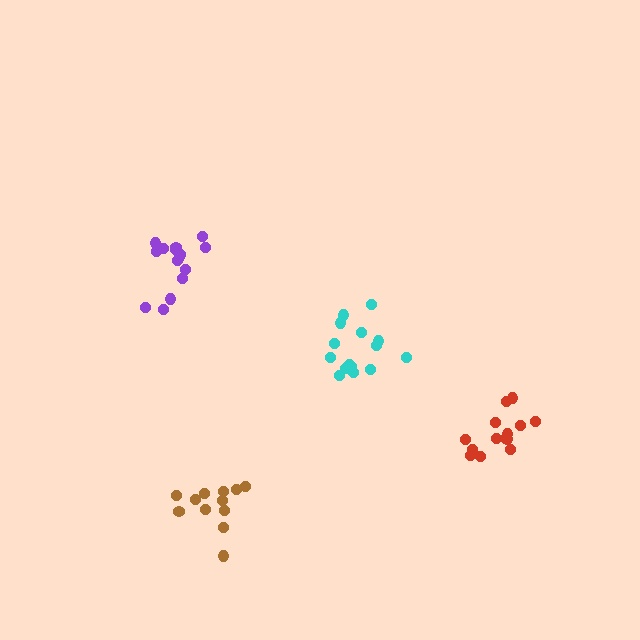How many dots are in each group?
Group 1: 15 dots, Group 2: 12 dots, Group 3: 15 dots, Group 4: 14 dots (56 total).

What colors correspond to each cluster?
The clusters are colored: purple, brown, cyan, red.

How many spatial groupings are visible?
There are 4 spatial groupings.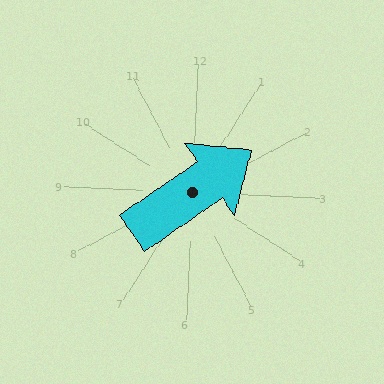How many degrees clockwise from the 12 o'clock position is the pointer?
Approximately 53 degrees.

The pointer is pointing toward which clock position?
Roughly 2 o'clock.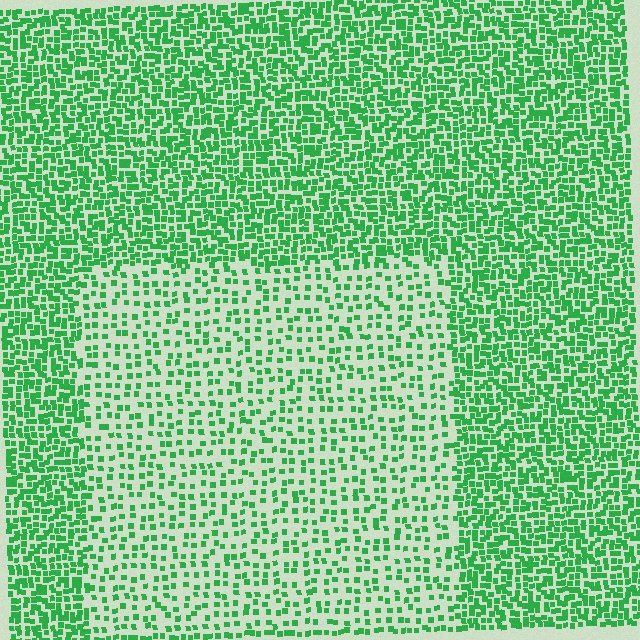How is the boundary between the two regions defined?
The boundary is defined by a change in element density (approximately 2.2x ratio). All elements are the same color, size, and shape.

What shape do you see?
I see a rectangle.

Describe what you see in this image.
The image contains small green elements arranged at two different densities. A rectangle-shaped region is visible where the elements are less densely packed than the surrounding area.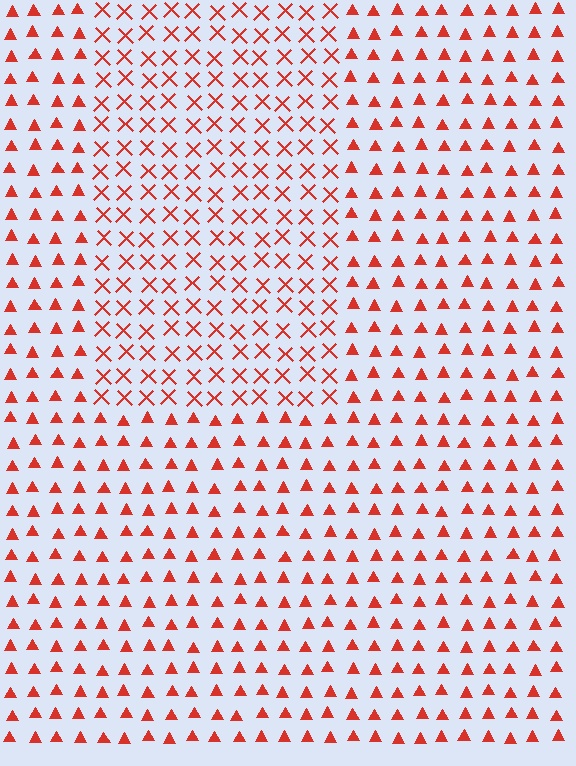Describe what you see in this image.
The image is filled with small red elements arranged in a uniform grid. A rectangle-shaped region contains X marks, while the surrounding area contains triangles. The boundary is defined purely by the change in element shape.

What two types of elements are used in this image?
The image uses X marks inside the rectangle region and triangles outside it.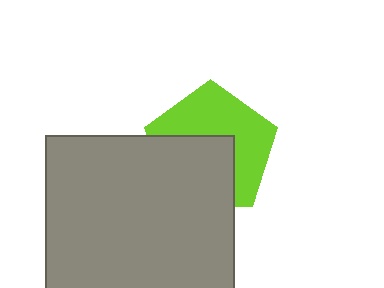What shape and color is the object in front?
The object in front is a gray square.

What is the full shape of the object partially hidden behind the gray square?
The partially hidden object is a lime pentagon.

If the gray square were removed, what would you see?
You would see the complete lime pentagon.